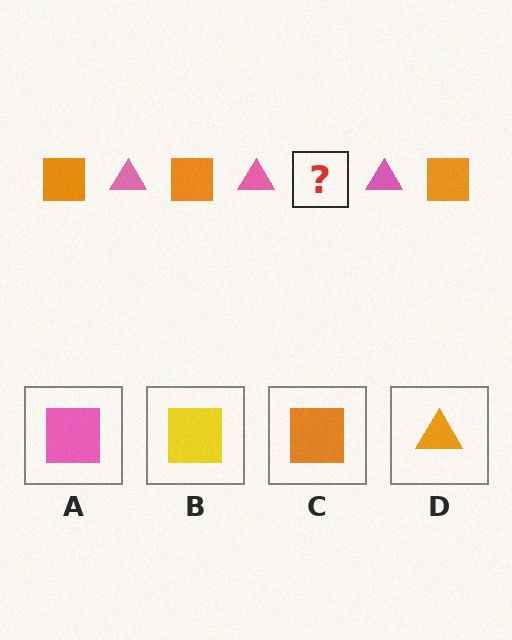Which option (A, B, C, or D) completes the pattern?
C.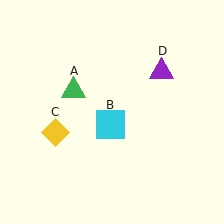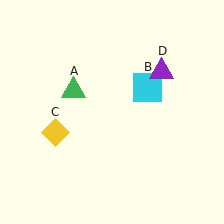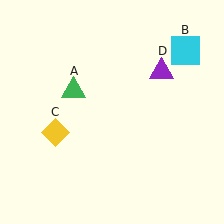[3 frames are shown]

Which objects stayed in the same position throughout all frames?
Green triangle (object A) and yellow diamond (object C) and purple triangle (object D) remained stationary.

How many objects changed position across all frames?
1 object changed position: cyan square (object B).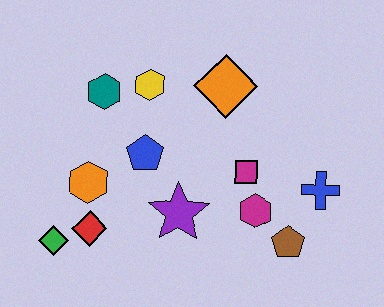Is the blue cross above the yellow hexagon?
No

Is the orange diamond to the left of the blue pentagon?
No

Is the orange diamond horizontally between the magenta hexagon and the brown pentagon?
No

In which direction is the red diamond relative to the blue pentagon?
The red diamond is below the blue pentagon.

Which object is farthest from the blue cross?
The green diamond is farthest from the blue cross.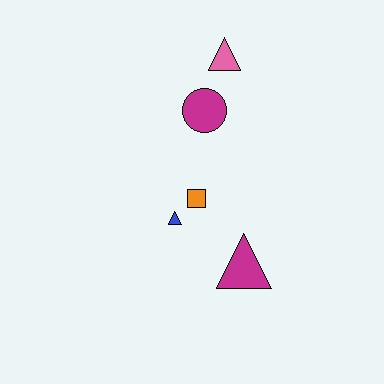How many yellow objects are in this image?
There are no yellow objects.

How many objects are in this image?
There are 5 objects.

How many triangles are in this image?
There are 3 triangles.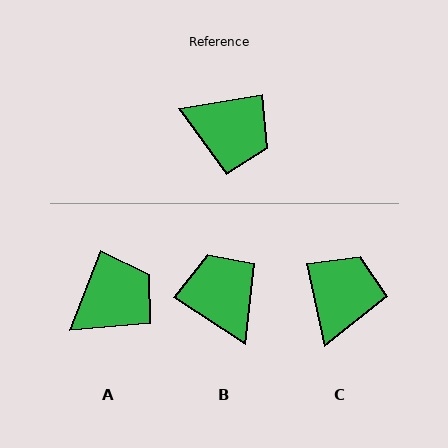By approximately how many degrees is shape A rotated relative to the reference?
Approximately 59 degrees counter-clockwise.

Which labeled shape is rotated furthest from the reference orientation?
B, about 137 degrees away.